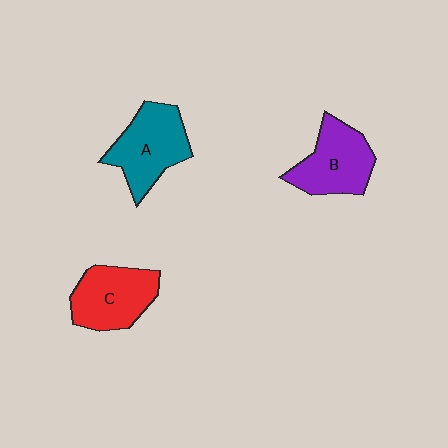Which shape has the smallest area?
Shape B (purple).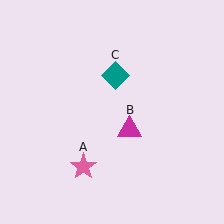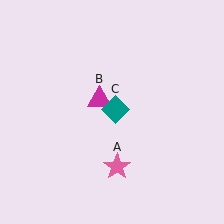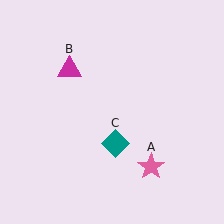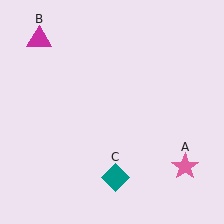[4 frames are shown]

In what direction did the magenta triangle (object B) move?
The magenta triangle (object B) moved up and to the left.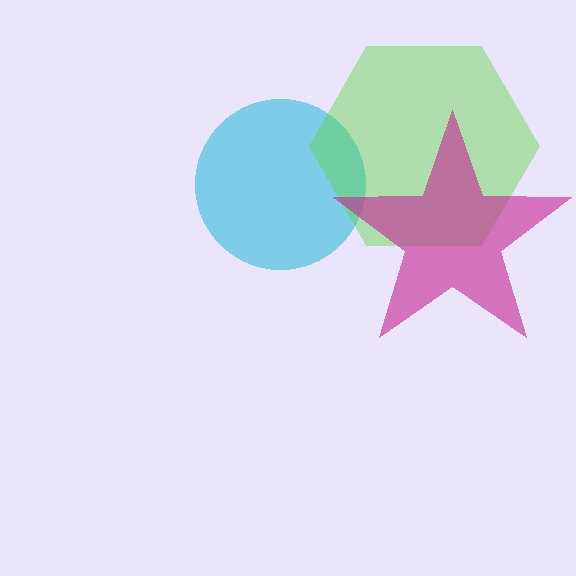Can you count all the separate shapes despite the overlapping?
Yes, there are 3 separate shapes.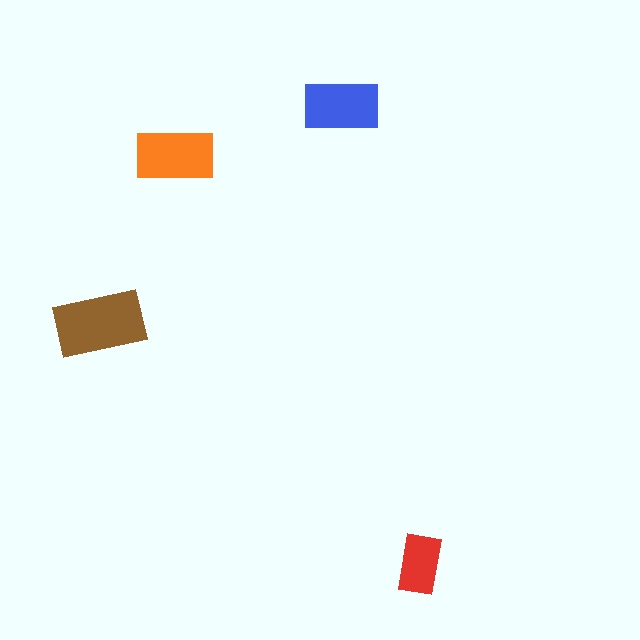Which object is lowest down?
The red rectangle is bottommost.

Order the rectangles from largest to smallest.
the brown one, the orange one, the blue one, the red one.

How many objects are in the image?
There are 4 objects in the image.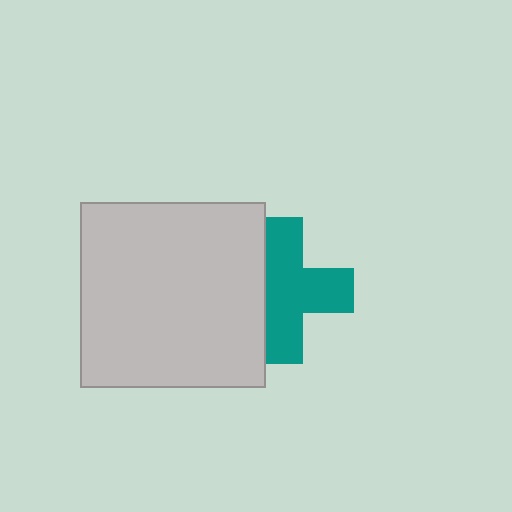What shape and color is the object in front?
The object in front is a light gray square.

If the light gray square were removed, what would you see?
You would see the complete teal cross.